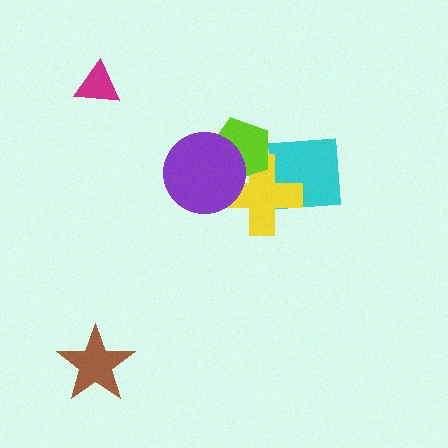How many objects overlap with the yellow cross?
3 objects overlap with the yellow cross.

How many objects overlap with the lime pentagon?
2 objects overlap with the lime pentagon.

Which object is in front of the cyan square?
The yellow cross is in front of the cyan square.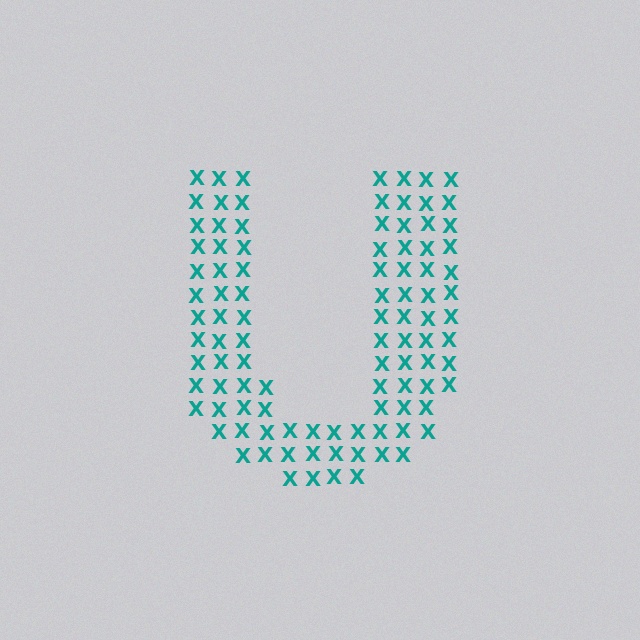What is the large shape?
The large shape is the letter U.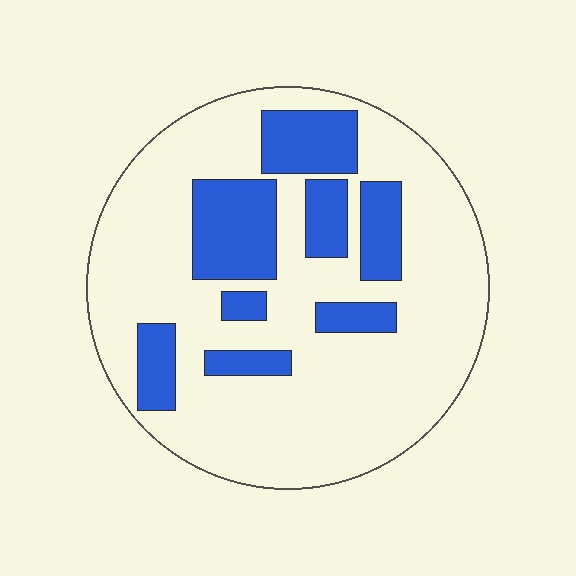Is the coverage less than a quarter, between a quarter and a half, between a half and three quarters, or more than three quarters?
Less than a quarter.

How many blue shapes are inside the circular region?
8.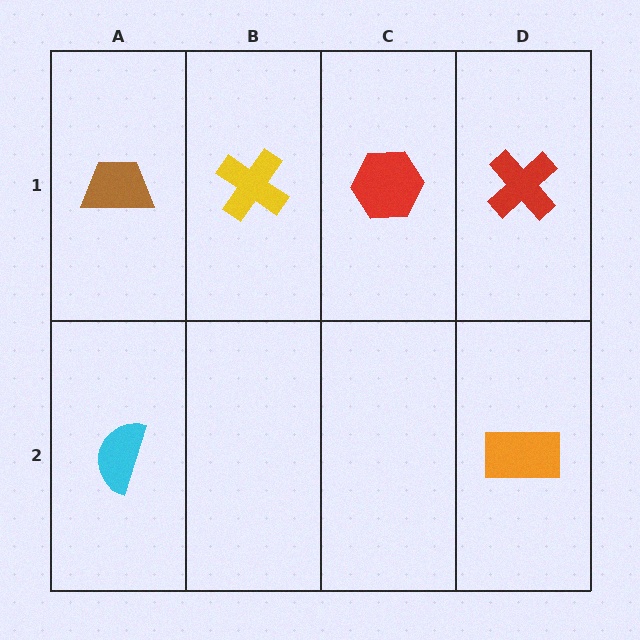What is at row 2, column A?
A cyan semicircle.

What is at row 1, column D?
A red cross.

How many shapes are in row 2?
2 shapes.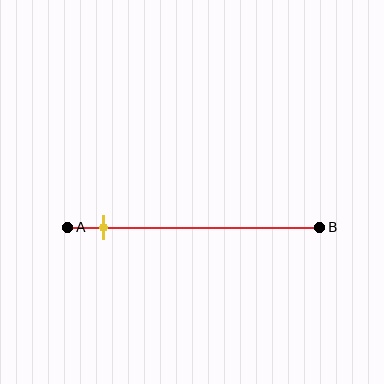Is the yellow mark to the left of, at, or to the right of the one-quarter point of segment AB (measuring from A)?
The yellow mark is to the left of the one-quarter point of segment AB.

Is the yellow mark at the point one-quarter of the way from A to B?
No, the mark is at about 15% from A, not at the 25% one-quarter point.